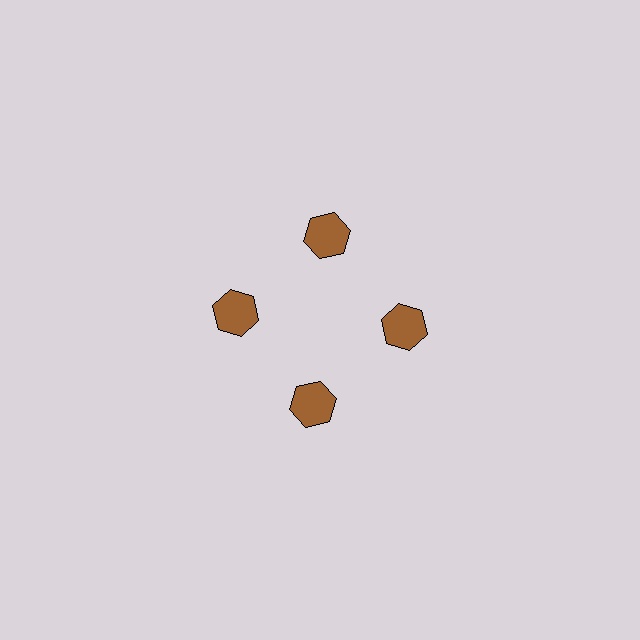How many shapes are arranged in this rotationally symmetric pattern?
There are 4 shapes, arranged in 4 groups of 1.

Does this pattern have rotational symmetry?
Yes, this pattern has 4-fold rotational symmetry. It looks the same after rotating 90 degrees around the center.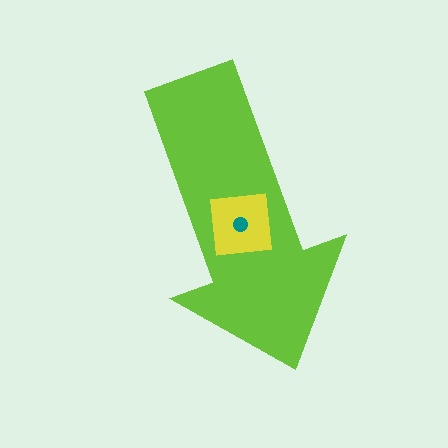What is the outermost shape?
The lime arrow.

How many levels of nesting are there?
3.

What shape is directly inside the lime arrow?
The yellow square.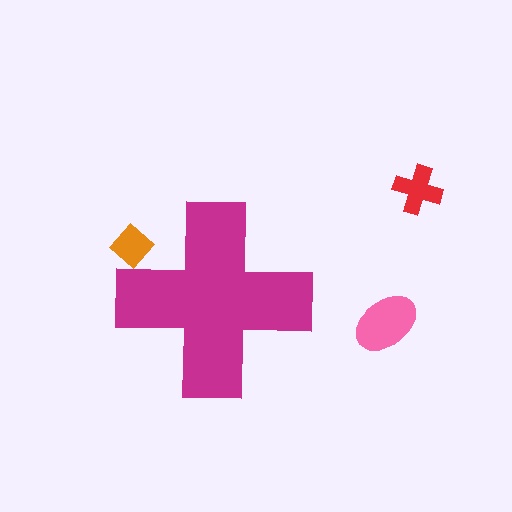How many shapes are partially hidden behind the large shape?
1 shape is partially hidden.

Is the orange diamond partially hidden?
Yes, the orange diamond is partially hidden behind the magenta cross.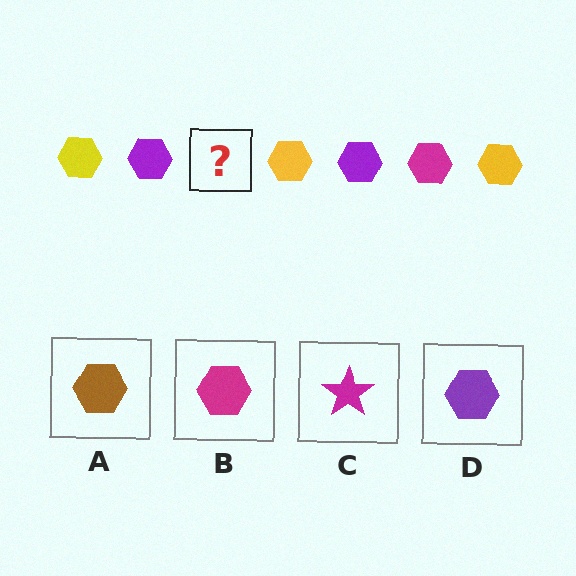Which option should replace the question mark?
Option B.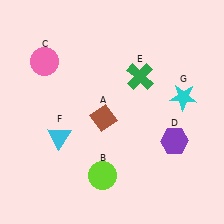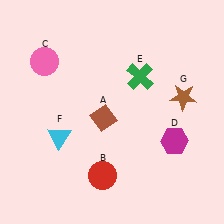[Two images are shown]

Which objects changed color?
B changed from lime to red. D changed from purple to magenta. G changed from cyan to brown.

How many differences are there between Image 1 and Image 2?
There are 3 differences between the two images.